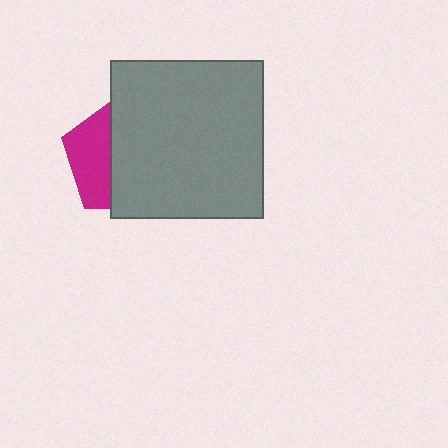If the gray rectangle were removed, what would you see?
You would see the complete magenta pentagon.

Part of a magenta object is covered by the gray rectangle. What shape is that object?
It is a pentagon.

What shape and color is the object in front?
The object in front is a gray rectangle.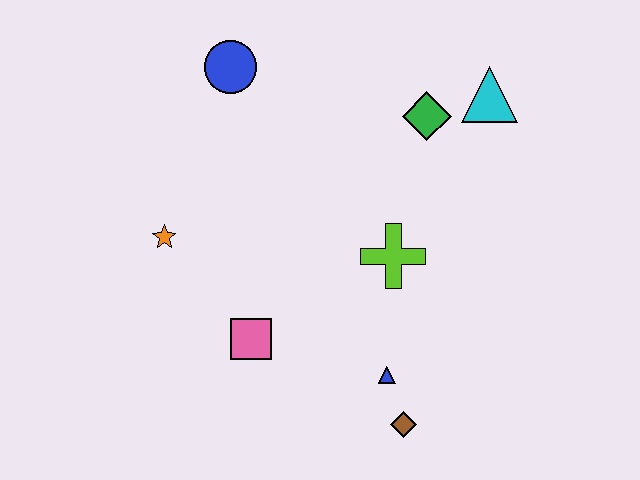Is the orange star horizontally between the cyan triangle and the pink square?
No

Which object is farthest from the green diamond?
The brown diamond is farthest from the green diamond.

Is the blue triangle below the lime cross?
Yes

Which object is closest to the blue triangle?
The brown diamond is closest to the blue triangle.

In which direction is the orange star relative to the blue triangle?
The orange star is to the left of the blue triangle.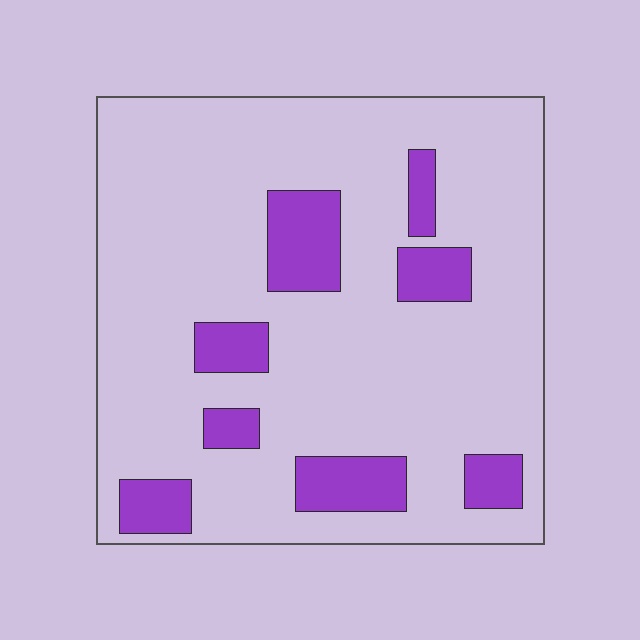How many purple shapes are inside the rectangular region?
8.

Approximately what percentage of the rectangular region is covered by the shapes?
Approximately 15%.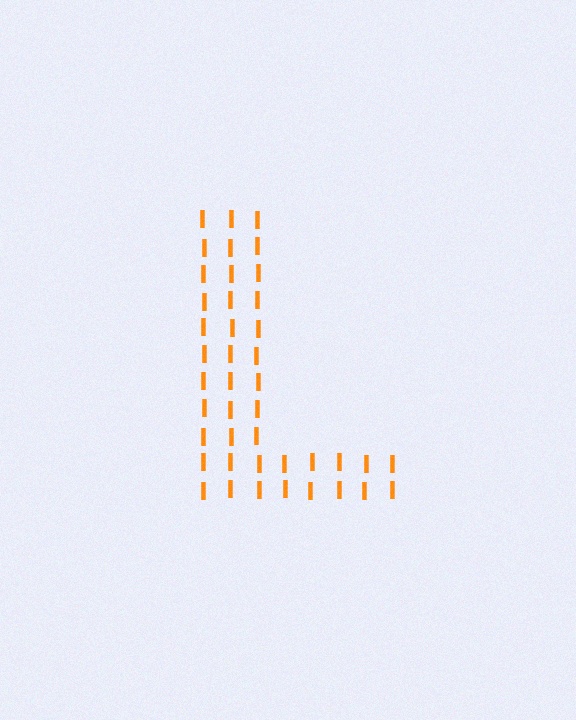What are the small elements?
The small elements are letter I's.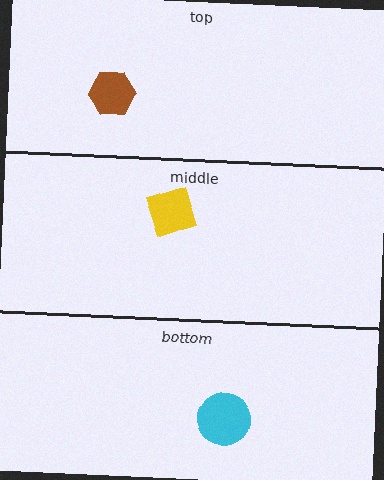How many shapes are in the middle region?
1.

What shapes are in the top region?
The brown hexagon.